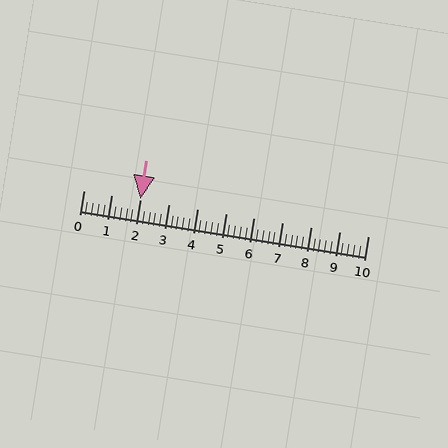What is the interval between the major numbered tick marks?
The major tick marks are spaced 1 units apart.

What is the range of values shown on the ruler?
The ruler shows values from 0 to 10.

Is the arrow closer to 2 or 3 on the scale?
The arrow is closer to 2.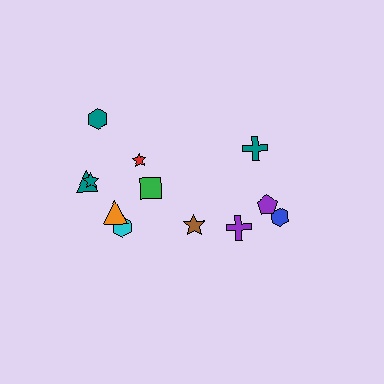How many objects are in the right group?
There are 5 objects.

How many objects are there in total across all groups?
There are 12 objects.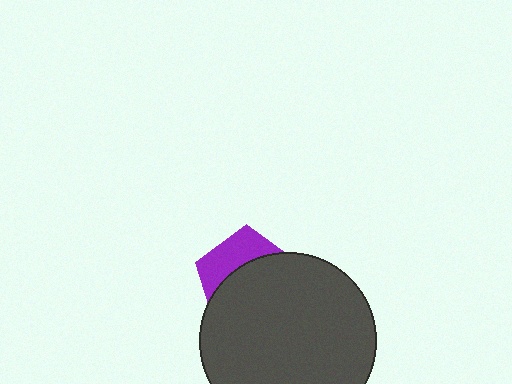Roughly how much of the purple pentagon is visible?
A small part of it is visible (roughly 35%).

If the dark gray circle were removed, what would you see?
You would see the complete purple pentagon.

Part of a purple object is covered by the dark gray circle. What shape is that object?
It is a pentagon.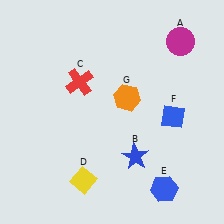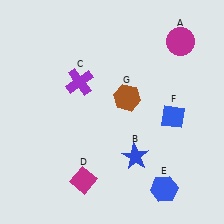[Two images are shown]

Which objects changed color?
C changed from red to purple. D changed from yellow to magenta. G changed from orange to brown.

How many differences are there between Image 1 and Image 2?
There are 3 differences between the two images.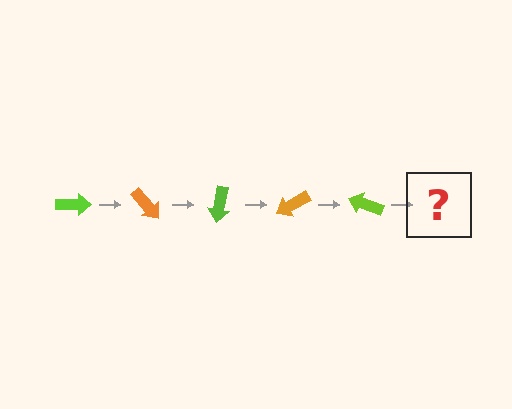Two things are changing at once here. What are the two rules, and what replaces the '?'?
The two rules are that it rotates 50 degrees each step and the color cycles through lime and orange. The '?' should be an orange arrow, rotated 250 degrees from the start.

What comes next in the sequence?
The next element should be an orange arrow, rotated 250 degrees from the start.